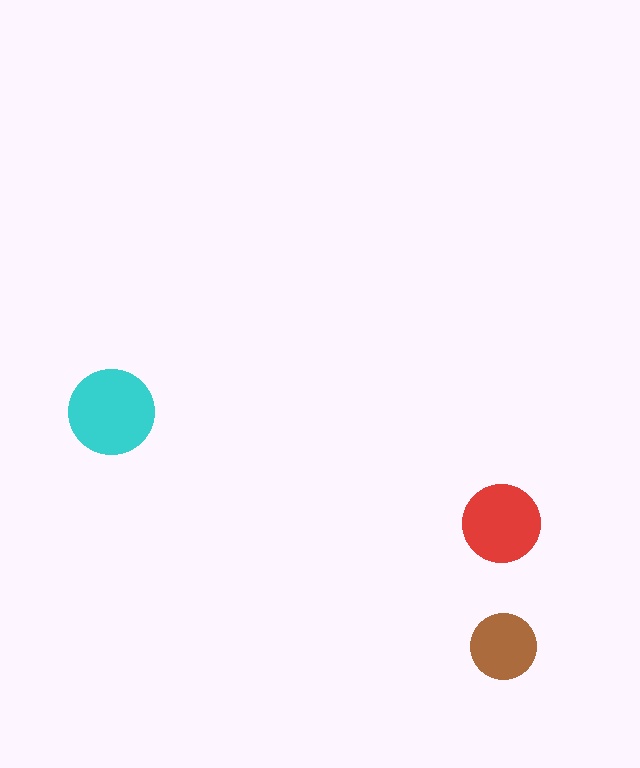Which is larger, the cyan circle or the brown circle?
The cyan one.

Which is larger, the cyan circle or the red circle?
The cyan one.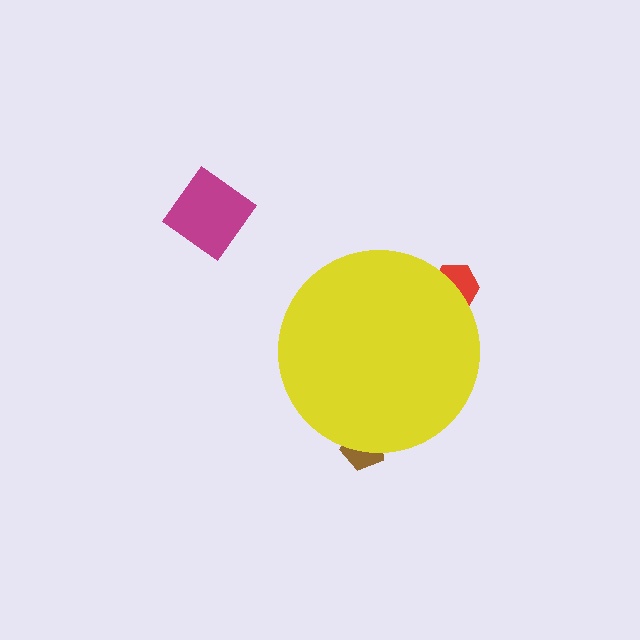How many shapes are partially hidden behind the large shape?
2 shapes are partially hidden.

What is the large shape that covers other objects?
A yellow circle.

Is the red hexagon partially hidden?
Yes, the red hexagon is partially hidden behind the yellow circle.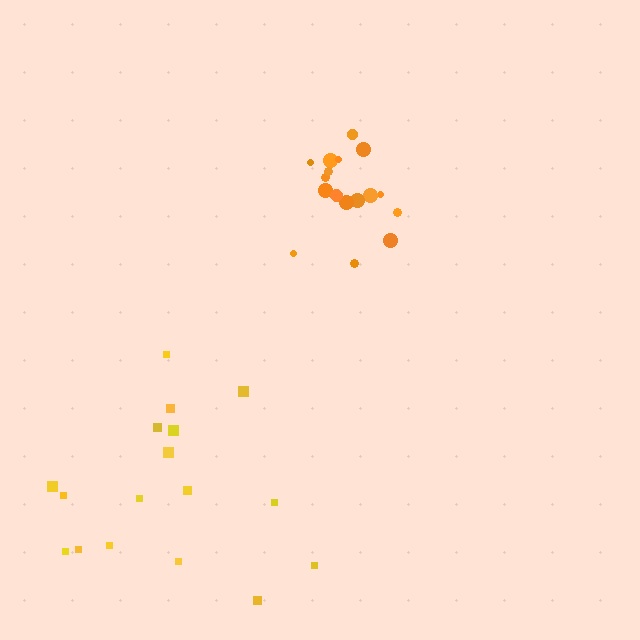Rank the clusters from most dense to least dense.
orange, yellow.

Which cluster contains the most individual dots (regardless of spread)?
Orange (18).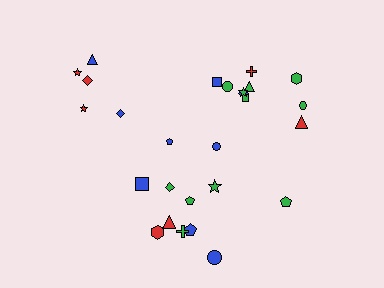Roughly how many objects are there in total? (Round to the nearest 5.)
Roughly 25 objects in total.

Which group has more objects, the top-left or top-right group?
The top-right group.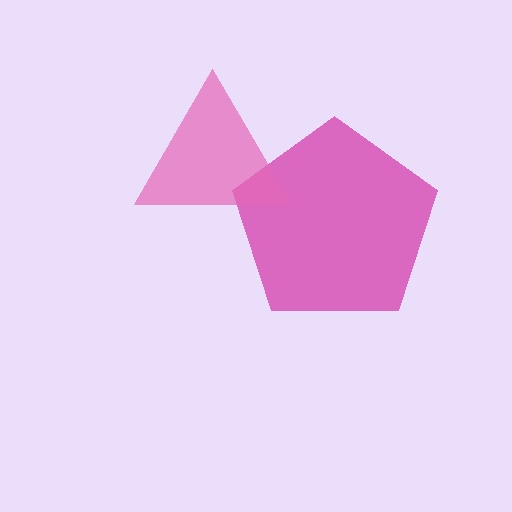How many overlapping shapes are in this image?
There are 2 overlapping shapes in the image.